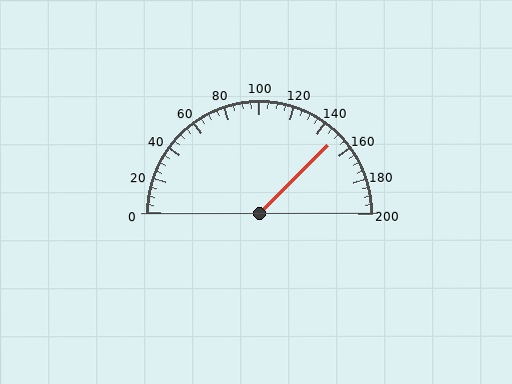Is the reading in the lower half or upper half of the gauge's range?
The reading is in the upper half of the range (0 to 200).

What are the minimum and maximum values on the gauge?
The gauge ranges from 0 to 200.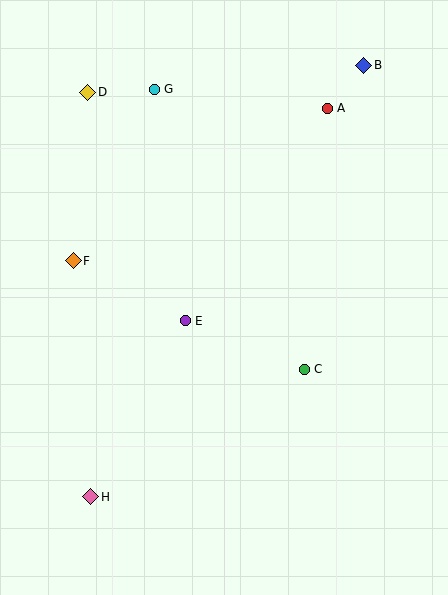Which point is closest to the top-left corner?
Point D is closest to the top-left corner.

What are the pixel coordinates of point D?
Point D is at (88, 92).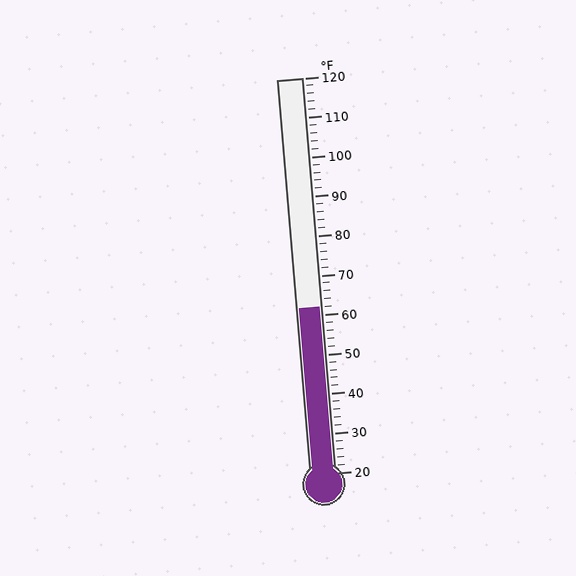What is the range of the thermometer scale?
The thermometer scale ranges from 20°F to 120°F.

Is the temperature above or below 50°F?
The temperature is above 50°F.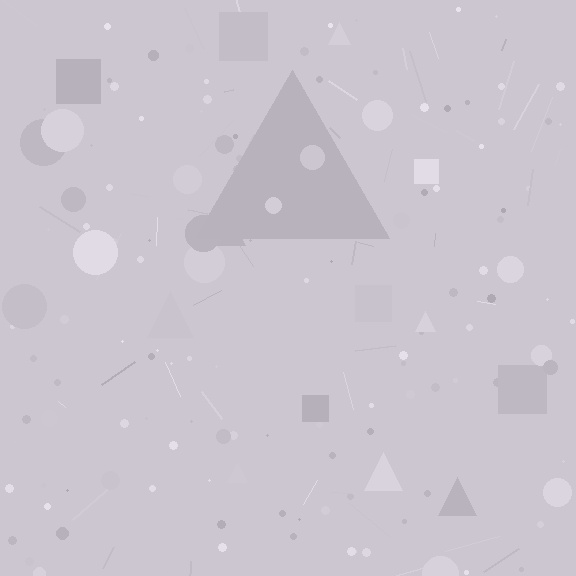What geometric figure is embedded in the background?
A triangle is embedded in the background.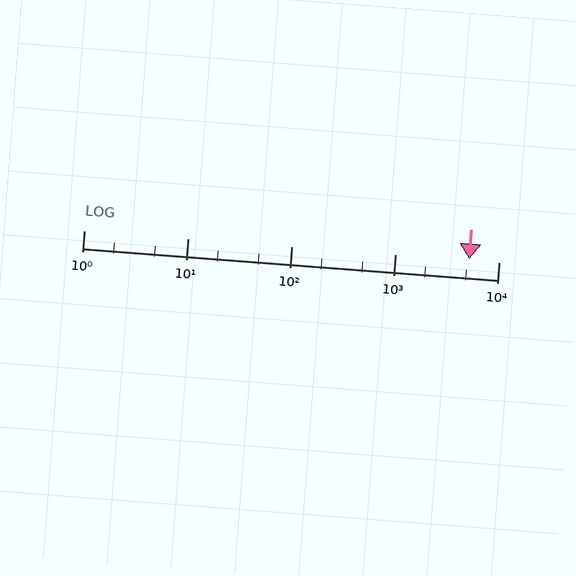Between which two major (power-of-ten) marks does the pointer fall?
The pointer is between 1000 and 10000.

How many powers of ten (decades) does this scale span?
The scale spans 4 decades, from 1 to 10000.